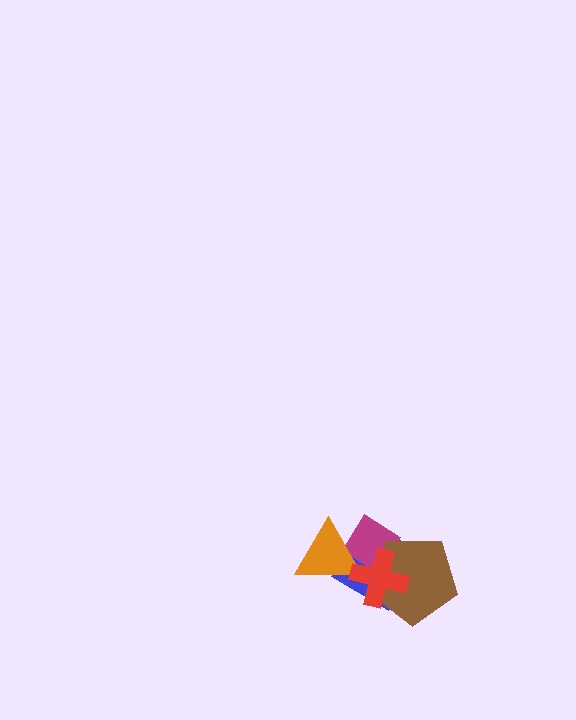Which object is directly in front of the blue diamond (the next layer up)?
The magenta diamond is directly in front of the blue diamond.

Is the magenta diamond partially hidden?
Yes, it is partially covered by another shape.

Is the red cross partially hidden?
No, no other shape covers it.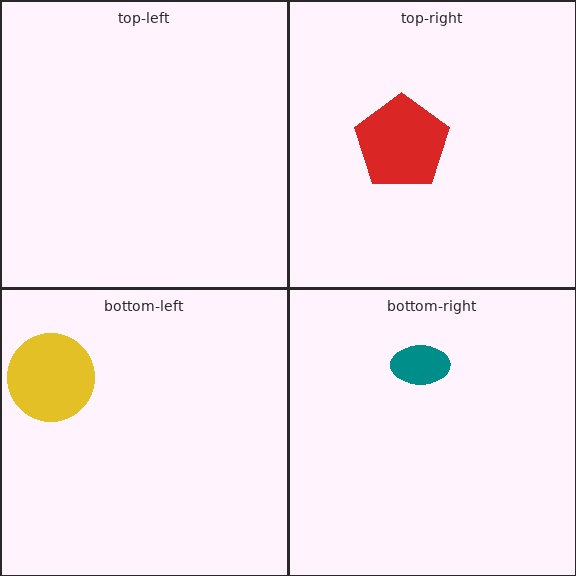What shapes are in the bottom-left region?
The yellow circle.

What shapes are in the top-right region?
The red pentagon.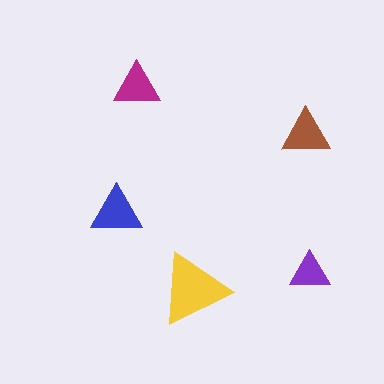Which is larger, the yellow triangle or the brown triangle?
The yellow one.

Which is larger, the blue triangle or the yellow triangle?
The yellow one.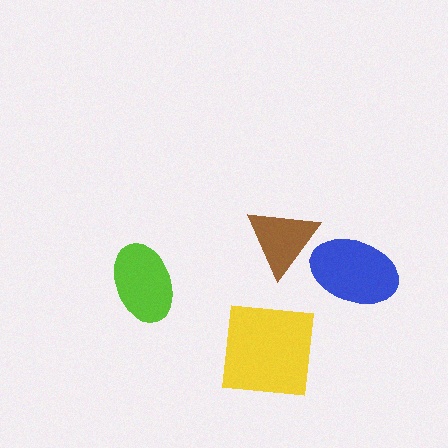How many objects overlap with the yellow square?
0 objects overlap with the yellow square.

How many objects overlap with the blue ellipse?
1 object overlaps with the blue ellipse.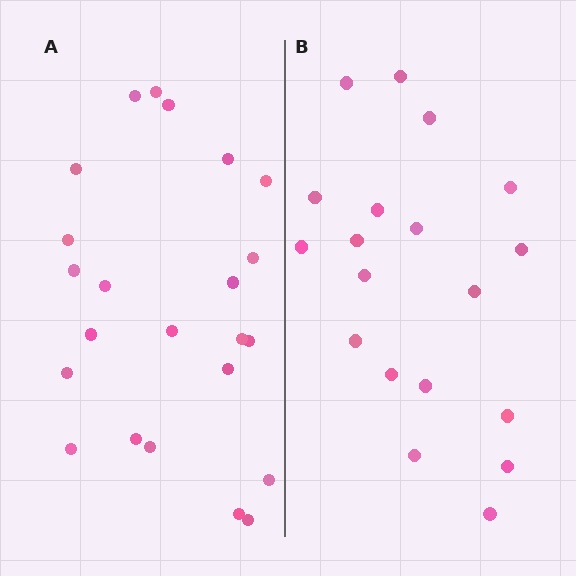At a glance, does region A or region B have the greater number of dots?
Region A (the left region) has more dots.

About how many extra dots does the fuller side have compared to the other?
Region A has about 4 more dots than region B.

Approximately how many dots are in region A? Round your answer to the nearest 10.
About 20 dots. (The exact count is 23, which rounds to 20.)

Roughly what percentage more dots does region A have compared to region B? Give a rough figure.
About 20% more.